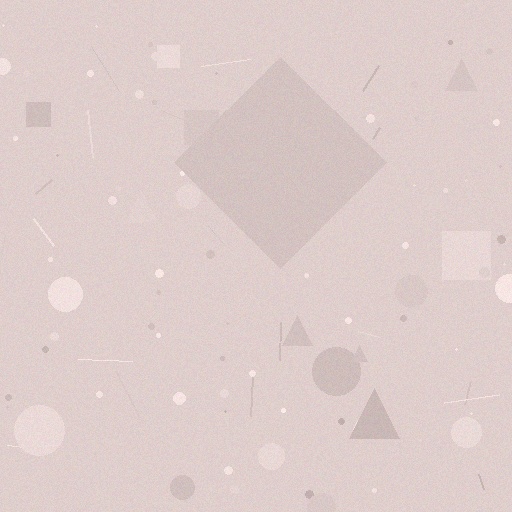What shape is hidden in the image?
A diamond is hidden in the image.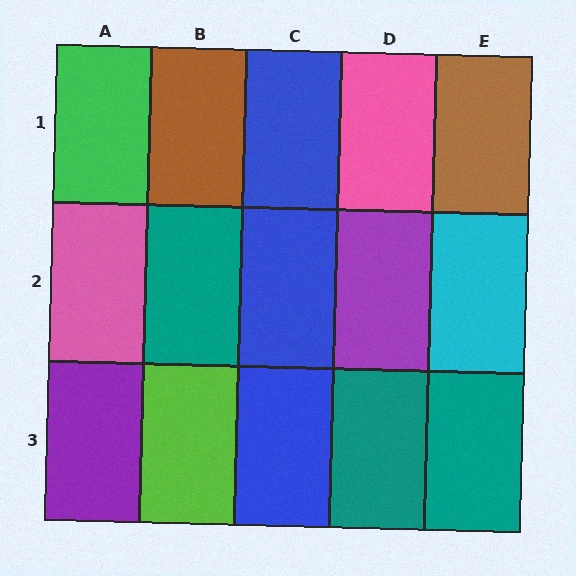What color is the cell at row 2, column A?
Pink.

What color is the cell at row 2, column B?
Teal.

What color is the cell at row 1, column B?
Brown.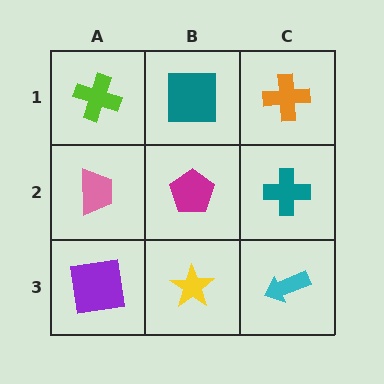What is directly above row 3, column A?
A pink trapezoid.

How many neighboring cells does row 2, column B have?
4.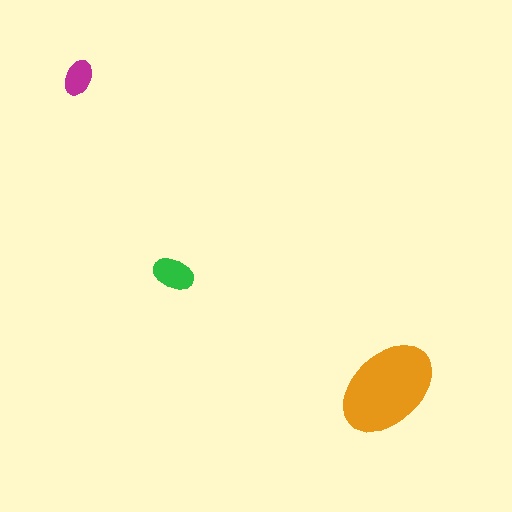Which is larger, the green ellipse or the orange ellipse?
The orange one.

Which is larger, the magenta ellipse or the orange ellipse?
The orange one.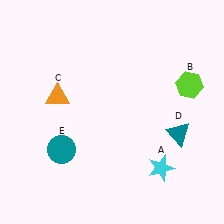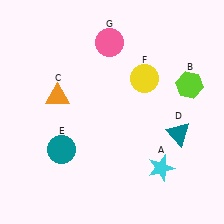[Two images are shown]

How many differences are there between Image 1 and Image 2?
There are 2 differences between the two images.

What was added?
A yellow circle (F), a pink circle (G) were added in Image 2.